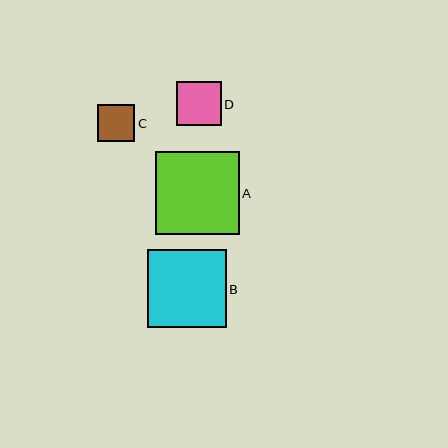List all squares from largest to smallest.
From largest to smallest: A, B, D, C.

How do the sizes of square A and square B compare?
Square A and square B are approximately the same size.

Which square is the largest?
Square A is the largest with a size of approximately 84 pixels.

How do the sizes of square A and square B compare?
Square A and square B are approximately the same size.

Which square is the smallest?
Square C is the smallest with a size of approximately 38 pixels.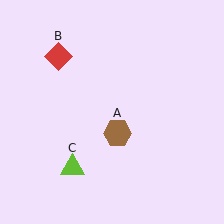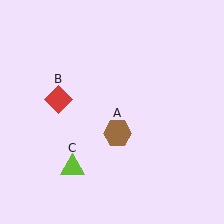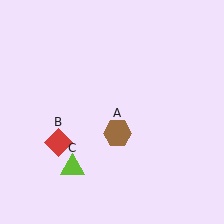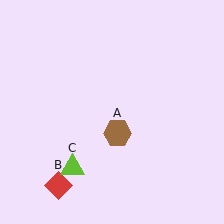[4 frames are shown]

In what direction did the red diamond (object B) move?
The red diamond (object B) moved down.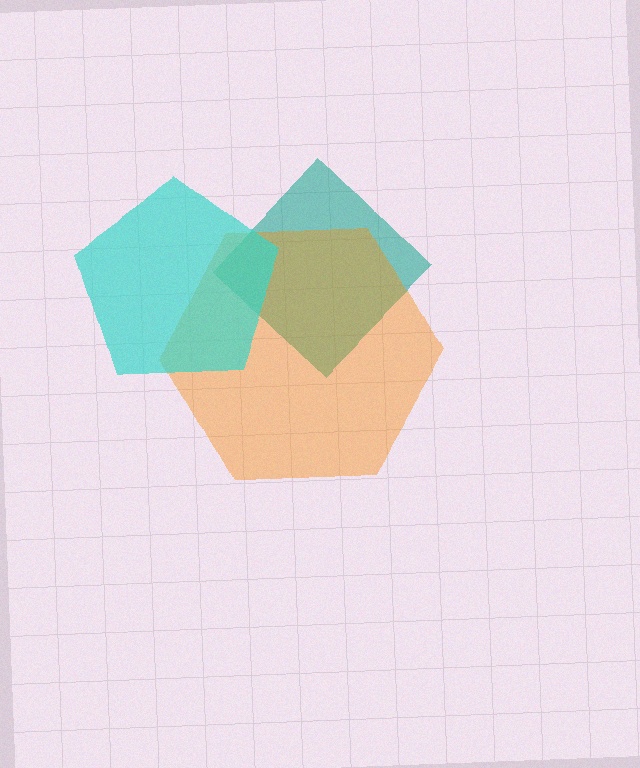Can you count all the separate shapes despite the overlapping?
Yes, there are 3 separate shapes.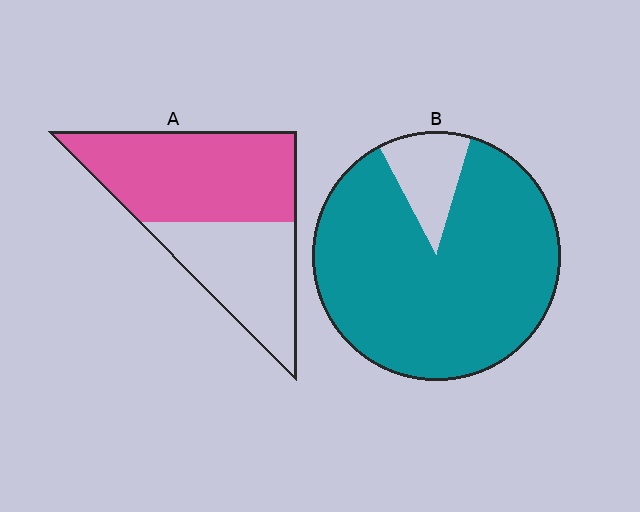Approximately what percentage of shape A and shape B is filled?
A is approximately 60% and B is approximately 90%.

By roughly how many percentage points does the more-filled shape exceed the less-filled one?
By roughly 30 percentage points (B over A).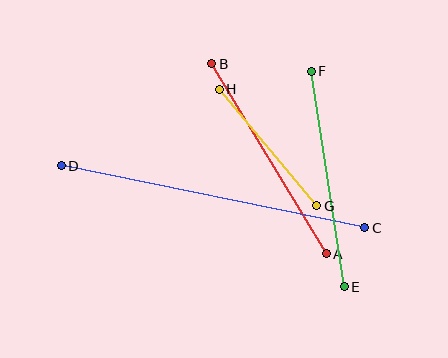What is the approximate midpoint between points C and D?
The midpoint is at approximately (213, 197) pixels.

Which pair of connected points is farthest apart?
Points C and D are farthest apart.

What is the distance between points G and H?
The distance is approximately 152 pixels.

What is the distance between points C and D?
The distance is approximately 309 pixels.